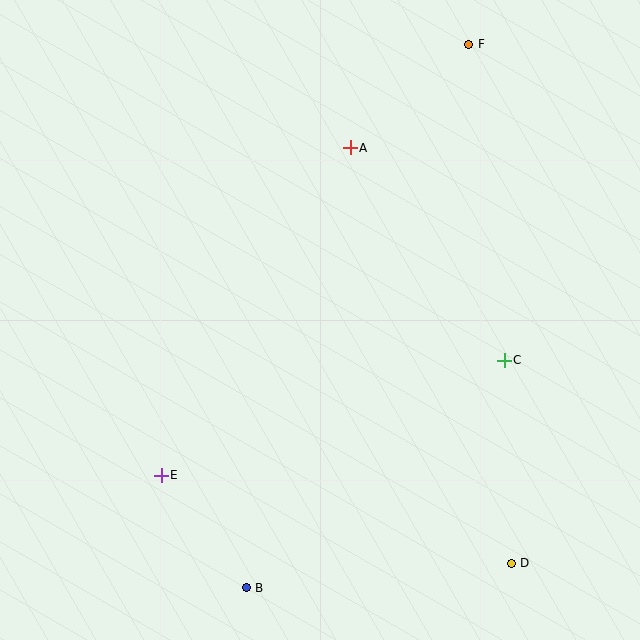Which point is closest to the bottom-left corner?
Point E is closest to the bottom-left corner.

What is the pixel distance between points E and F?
The distance between E and F is 529 pixels.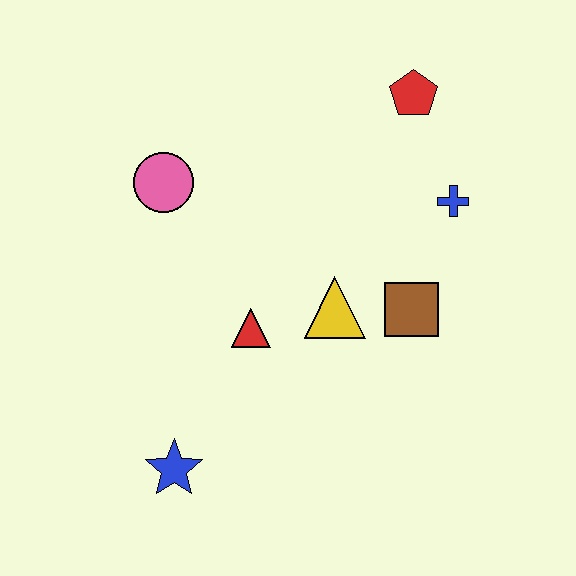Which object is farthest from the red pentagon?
The blue star is farthest from the red pentagon.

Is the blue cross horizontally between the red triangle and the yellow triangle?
No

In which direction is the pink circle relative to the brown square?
The pink circle is to the left of the brown square.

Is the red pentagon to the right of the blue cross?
No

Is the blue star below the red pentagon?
Yes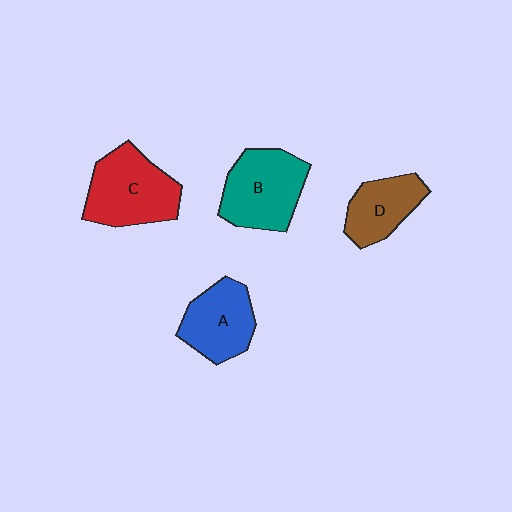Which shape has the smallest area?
Shape D (brown).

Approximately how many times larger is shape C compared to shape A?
Approximately 1.2 times.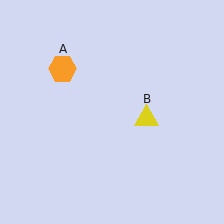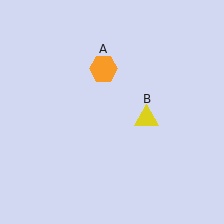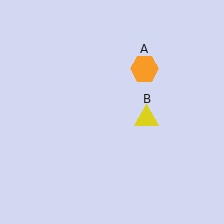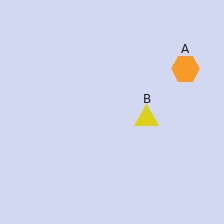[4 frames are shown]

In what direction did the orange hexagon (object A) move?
The orange hexagon (object A) moved right.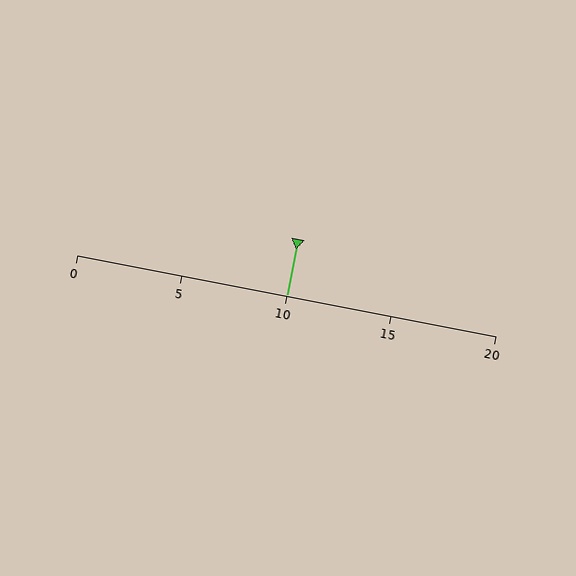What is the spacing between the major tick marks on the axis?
The major ticks are spaced 5 apart.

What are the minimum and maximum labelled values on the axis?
The axis runs from 0 to 20.